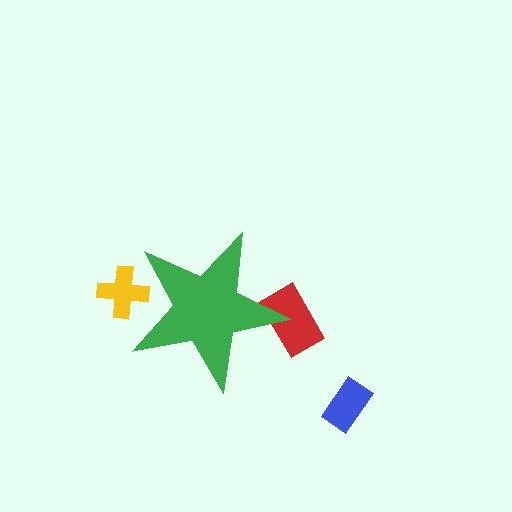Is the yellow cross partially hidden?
Yes, the yellow cross is partially hidden behind the green star.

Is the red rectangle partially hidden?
Yes, the red rectangle is partially hidden behind the green star.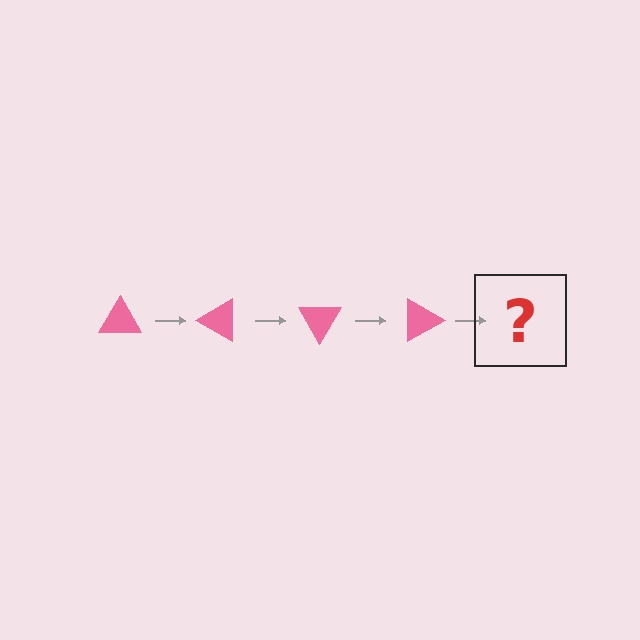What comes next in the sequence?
The next element should be a pink triangle rotated 120 degrees.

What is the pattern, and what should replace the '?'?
The pattern is that the triangle rotates 30 degrees each step. The '?' should be a pink triangle rotated 120 degrees.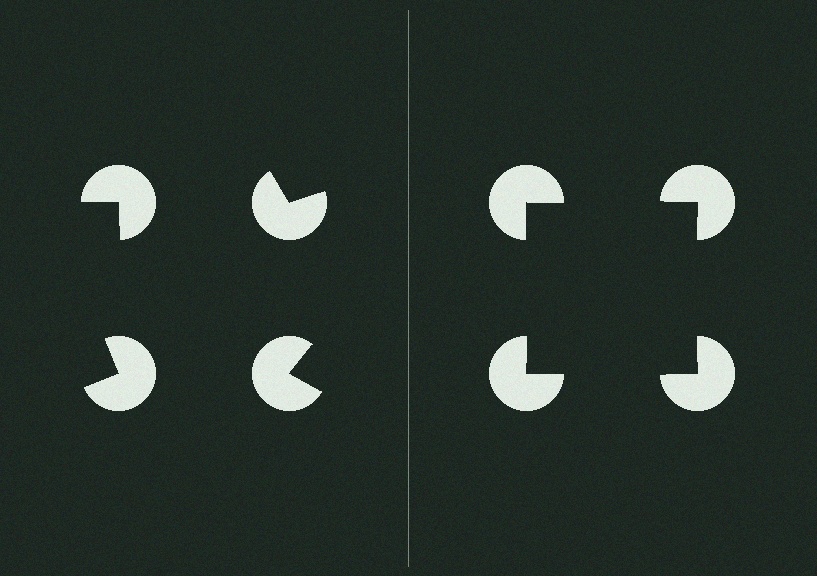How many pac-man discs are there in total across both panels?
8 — 4 on each side.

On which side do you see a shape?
An illusory square appears on the right side. On the left side the wedge cuts are rotated, so no coherent shape forms.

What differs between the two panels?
The pac-man discs are positioned identically on both sides; only the wedge orientations differ. On the right they align to a square; on the left they are misaligned.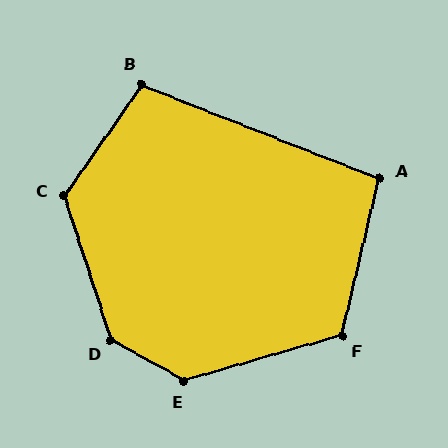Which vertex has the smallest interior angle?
A, at approximately 98 degrees.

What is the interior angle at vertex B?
Approximately 103 degrees (obtuse).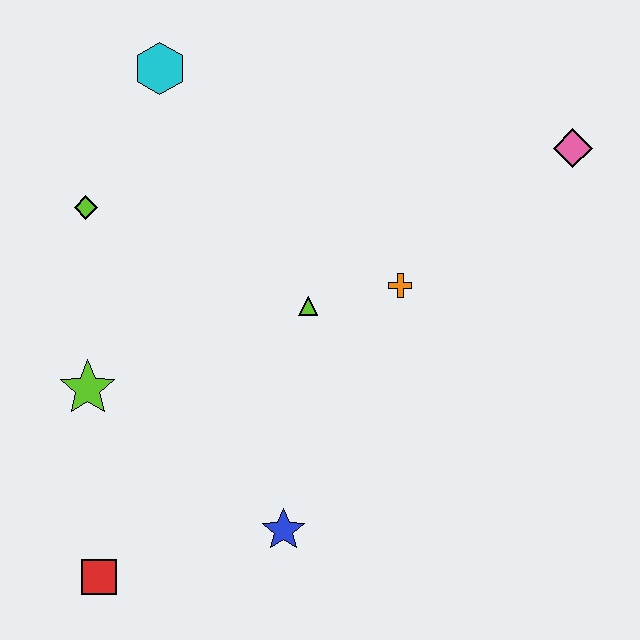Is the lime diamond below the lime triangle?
No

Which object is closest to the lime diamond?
The cyan hexagon is closest to the lime diamond.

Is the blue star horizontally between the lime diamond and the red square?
No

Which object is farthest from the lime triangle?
The red square is farthest from the lime triangle.